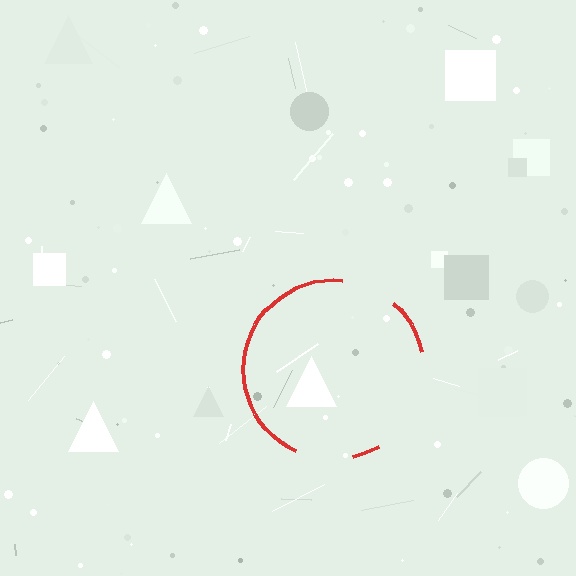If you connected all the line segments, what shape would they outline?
They would outline a circle.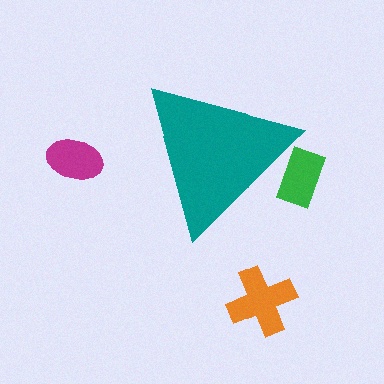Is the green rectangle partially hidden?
Yes, the green rectangle is partially hidden behind the teal triangle.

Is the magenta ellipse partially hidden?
No, the magenta ellipse is fully visible.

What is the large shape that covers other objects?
A teal triangle.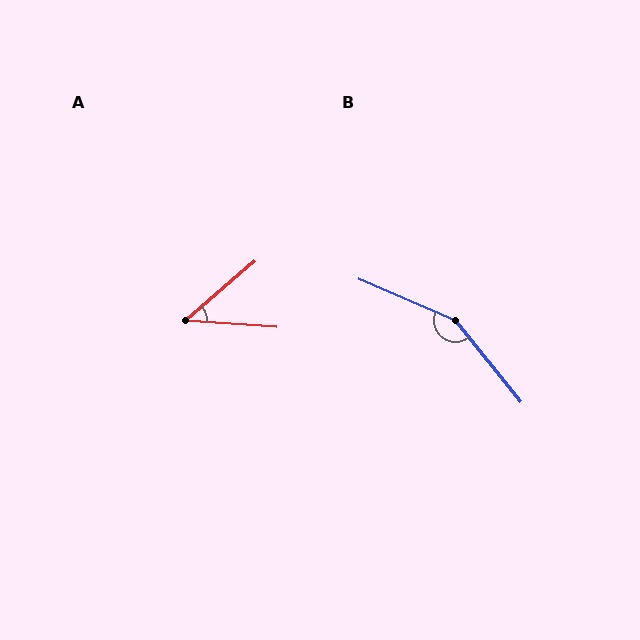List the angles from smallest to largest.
A (45°), B (152°).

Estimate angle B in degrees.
Approximately 152 degrees.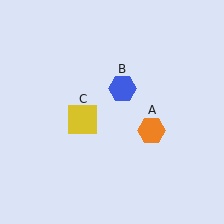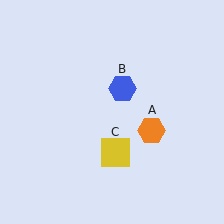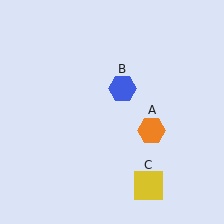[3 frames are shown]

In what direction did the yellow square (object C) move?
The yellow square (object C) moved down and to the right.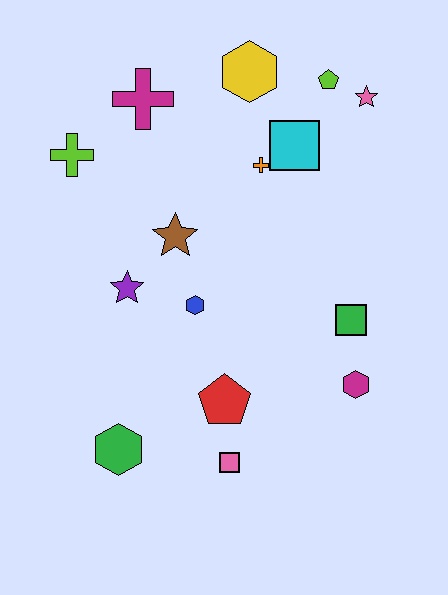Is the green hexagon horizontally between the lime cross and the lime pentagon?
Yes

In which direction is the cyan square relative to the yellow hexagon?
The cyan square is below the yellow hexagon.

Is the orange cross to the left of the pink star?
Yes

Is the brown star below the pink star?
Yes